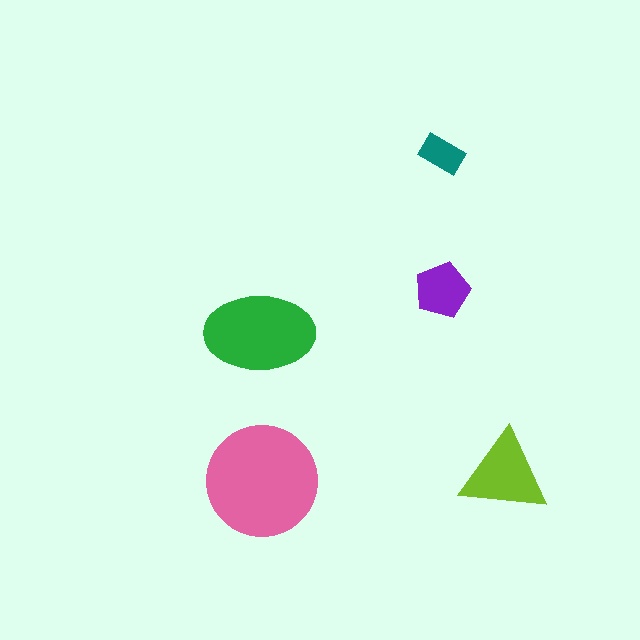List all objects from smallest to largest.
The teal rectangle, the purple pentagon, the lime triangle, the green ellipse, the pink circle.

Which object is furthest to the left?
The green ellipse is leftmost.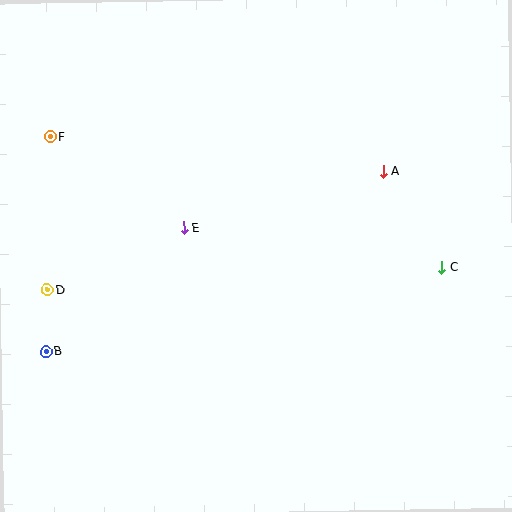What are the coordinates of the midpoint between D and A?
The midpoint between D and A is at (215, 231).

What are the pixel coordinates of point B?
Point B is at (46, 352).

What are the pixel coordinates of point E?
Point E is at (184, 228).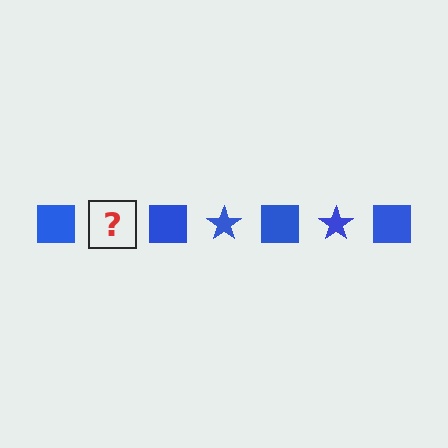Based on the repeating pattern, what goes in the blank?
The blank should be a blue star.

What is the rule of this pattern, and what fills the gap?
The rule is that the pattern cycles through square, star shapes in blue. The gap should be filled with a blue star.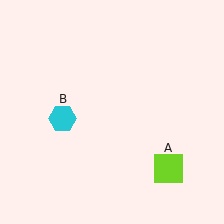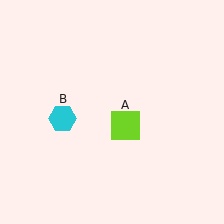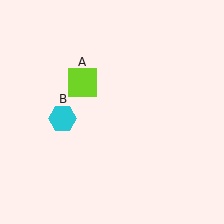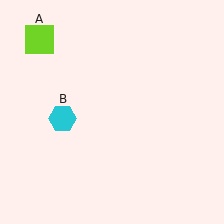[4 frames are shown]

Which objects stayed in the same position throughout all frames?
Cyan hexagon (object B) remained stationary.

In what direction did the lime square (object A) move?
The lime square (object A) moved up and to the left.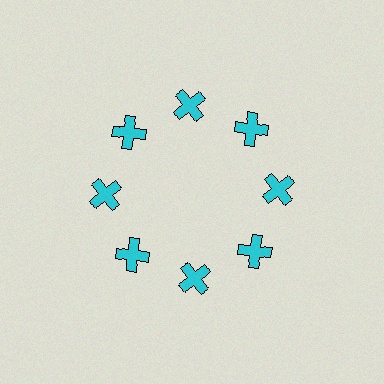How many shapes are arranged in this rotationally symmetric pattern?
There are 8 shapes, arranged in 8 groups of 1.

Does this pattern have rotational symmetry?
Yes, this pattern has 8-fold rotational symmetry. It looks the same after rotating 45 degrees around the center.